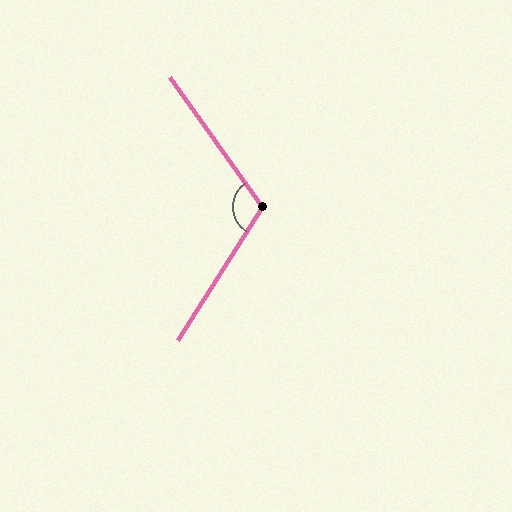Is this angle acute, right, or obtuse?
It is obtuse.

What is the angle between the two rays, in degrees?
Approximately 112 degrees.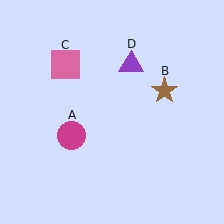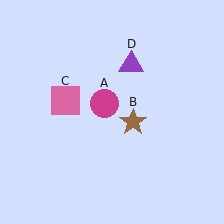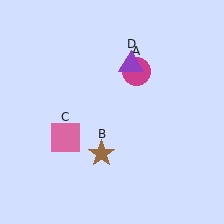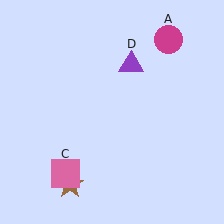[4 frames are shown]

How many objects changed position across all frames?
3 objects changed position: magenta circle (object A), brown star (object B), pink square (object C).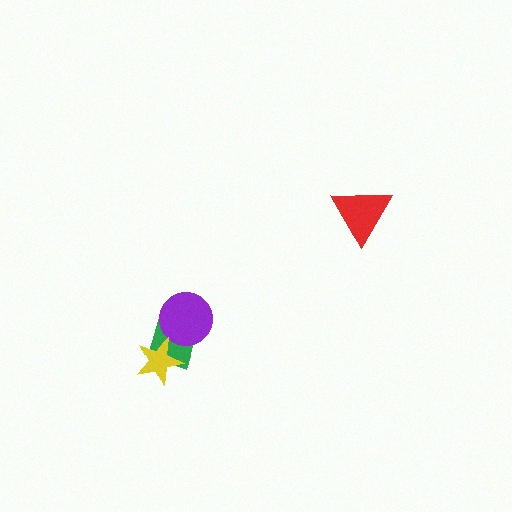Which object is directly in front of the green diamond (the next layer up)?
The purple circle is directly in front of the green diamond.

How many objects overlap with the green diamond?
2 objects overlap with the green diamond.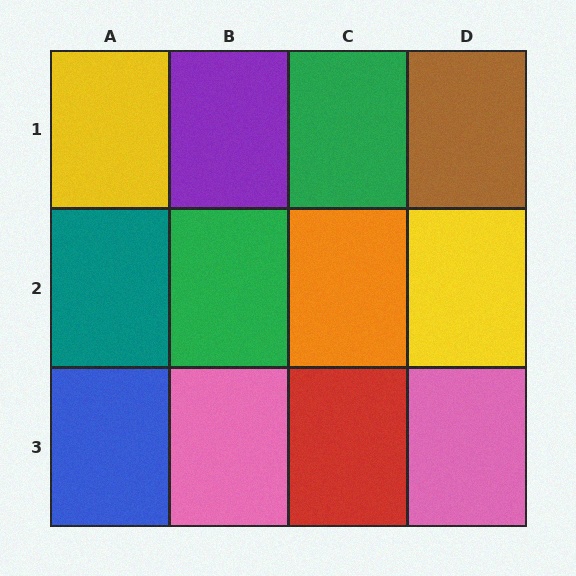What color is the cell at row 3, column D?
Pink.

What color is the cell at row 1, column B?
Purple.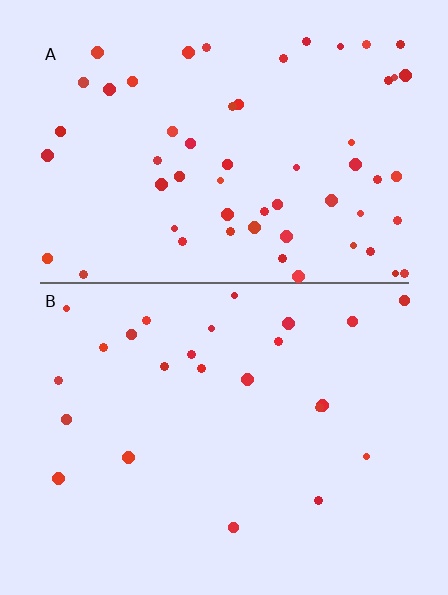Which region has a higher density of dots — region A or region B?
A (the top).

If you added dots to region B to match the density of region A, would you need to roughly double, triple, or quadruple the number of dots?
Approximately double.